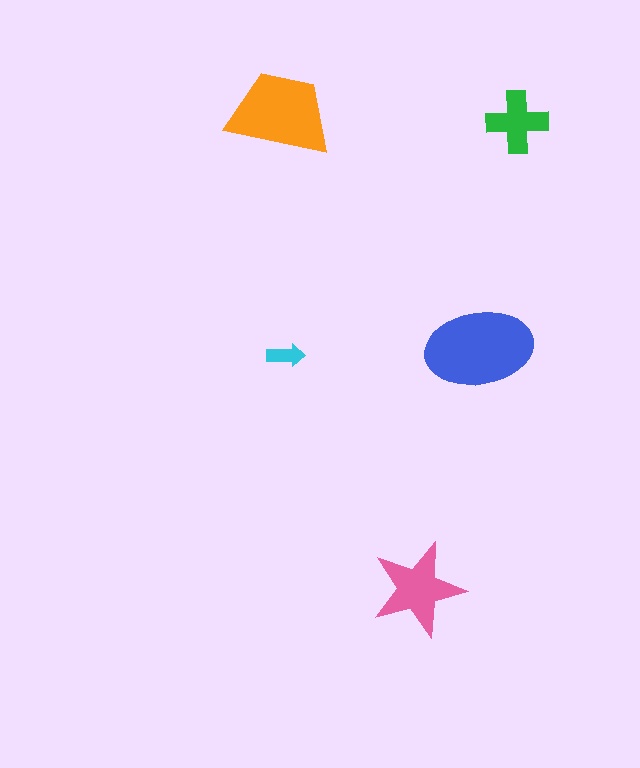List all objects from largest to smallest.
The blue ellipse, the orange trapezoid, the pink star, the green cross, the cyan arrow.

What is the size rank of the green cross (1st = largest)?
4th.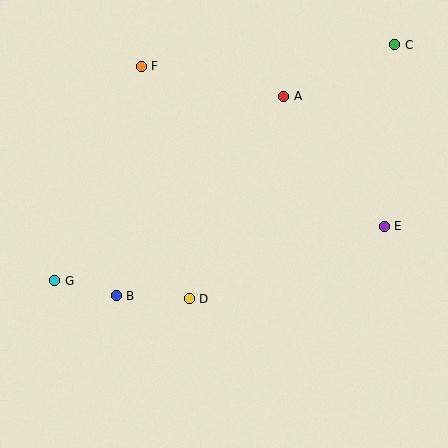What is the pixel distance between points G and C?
The distance between G and C is 414 pixels.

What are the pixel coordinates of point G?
Point G is at (55, 281).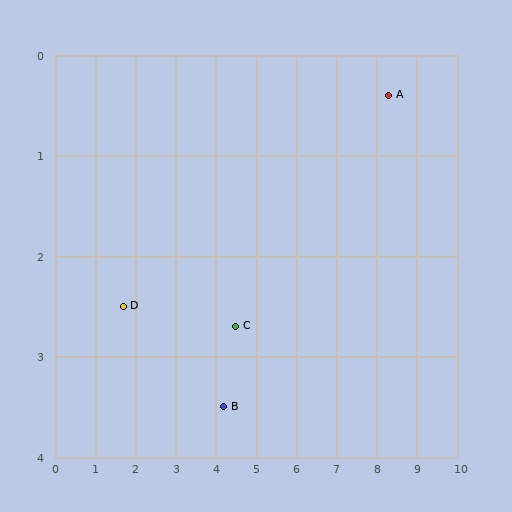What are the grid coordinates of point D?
Point D is at approximately (1.7, 2.5).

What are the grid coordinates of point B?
Point B is at approximately (4.2, 3.5).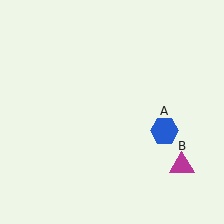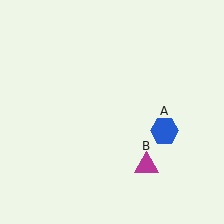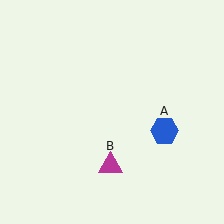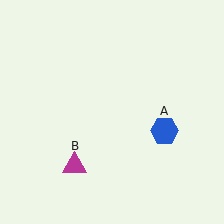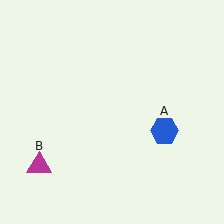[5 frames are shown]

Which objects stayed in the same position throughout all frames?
Blue hexagon (object A) remained stationary.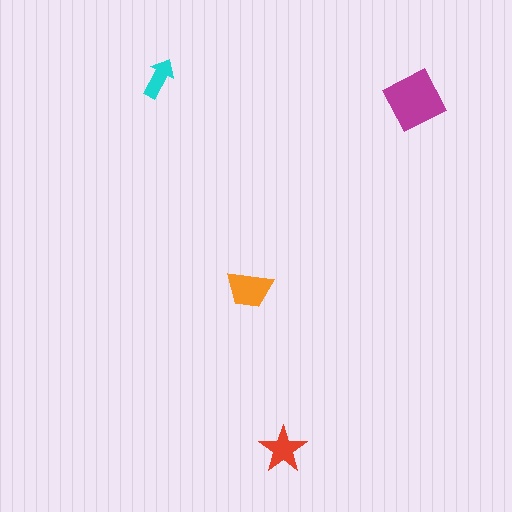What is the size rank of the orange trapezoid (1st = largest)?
2nd.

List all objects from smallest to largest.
The cyan arrow, the red star, the orange trapezoid, the magenta diamond.